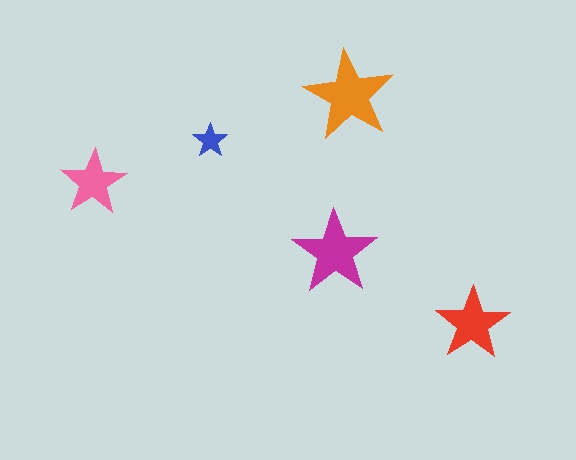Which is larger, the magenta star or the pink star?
The magenta one.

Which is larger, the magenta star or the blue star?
The magenta one.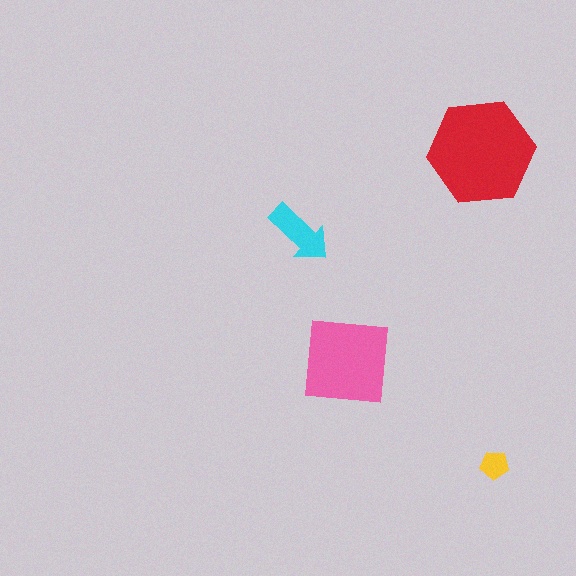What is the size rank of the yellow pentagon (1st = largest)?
4th.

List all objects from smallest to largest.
The yellow pentagon, the cyan arrow, the pink square, the red hexagon.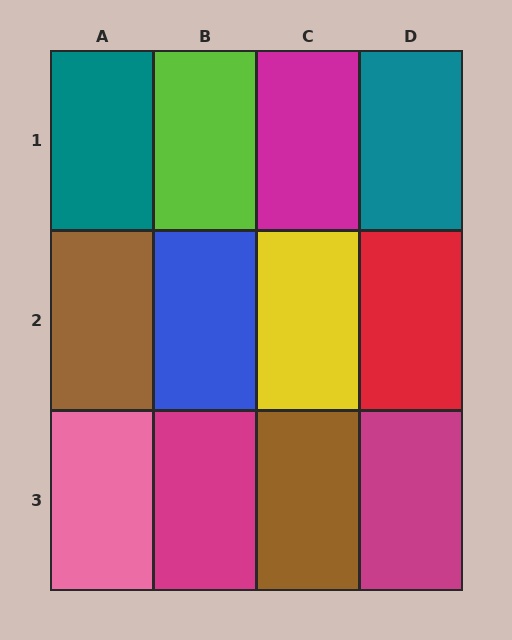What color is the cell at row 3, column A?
Pink.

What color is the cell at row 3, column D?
Magenta.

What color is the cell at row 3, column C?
Brown.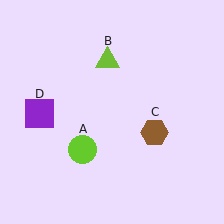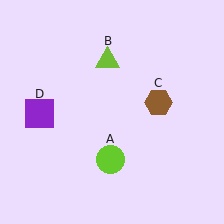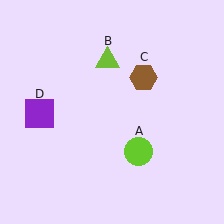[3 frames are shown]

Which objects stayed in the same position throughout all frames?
Lime triangle (object B) and purple square (object D) remained stationary.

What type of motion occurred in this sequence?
The lime circle (object A), brown hexagon (object C) rotated counterclockwise around the center of the scene.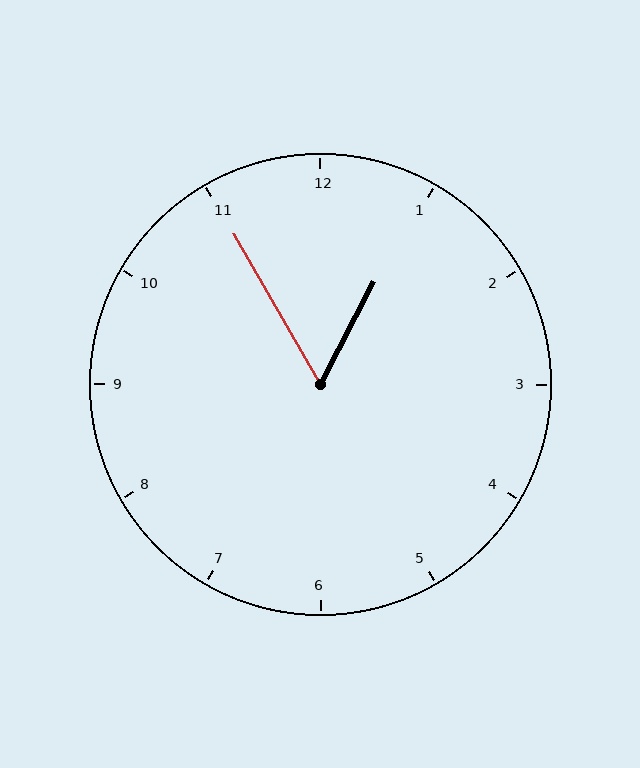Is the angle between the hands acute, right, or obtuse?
It is acute.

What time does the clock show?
12:55.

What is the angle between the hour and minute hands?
Approximately 58 degrees.